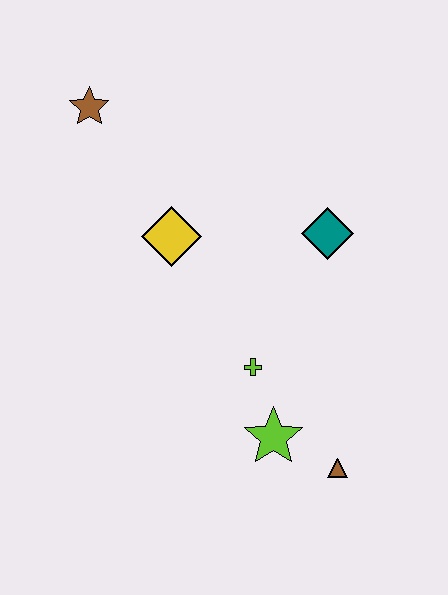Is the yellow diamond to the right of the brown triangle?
No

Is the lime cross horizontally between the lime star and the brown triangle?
No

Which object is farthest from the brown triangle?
The brown star is farthest from the brown triangle.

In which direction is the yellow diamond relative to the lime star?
The yellow diamond is above the lime star.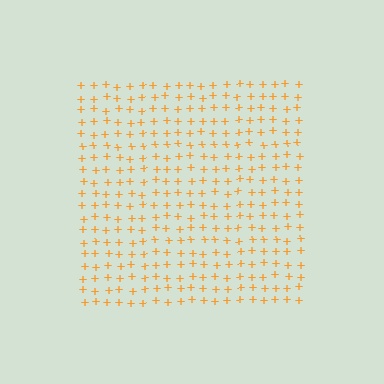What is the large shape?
The large shape is a square.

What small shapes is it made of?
It is made of small plus signs.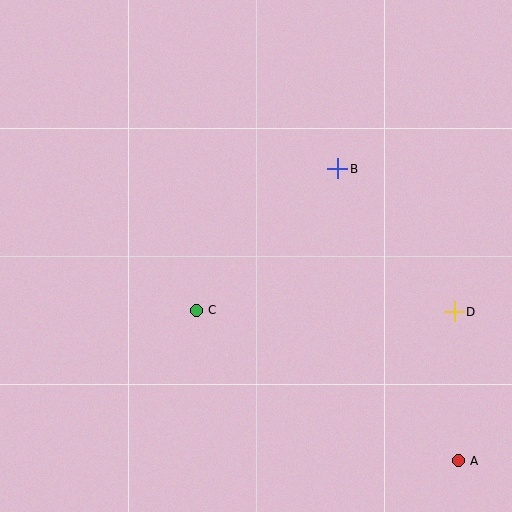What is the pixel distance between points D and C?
The distance between D and C is 258 pixels.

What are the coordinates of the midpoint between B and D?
The midpoint between B and D is at (396, 240).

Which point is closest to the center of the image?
Point C at (196, 310) is closest to the center.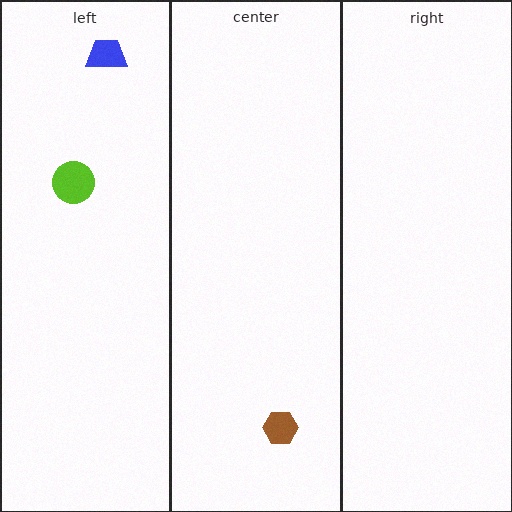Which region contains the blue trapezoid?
The left region.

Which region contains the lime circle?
The left region.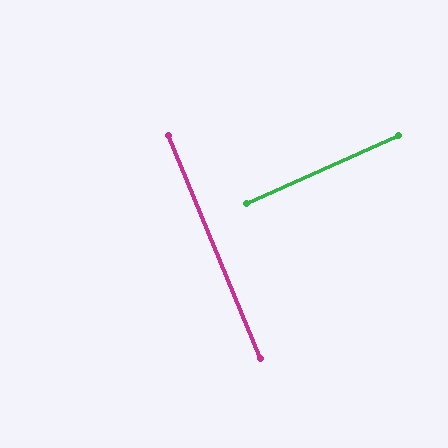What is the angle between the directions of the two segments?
Approximately 88 degrees.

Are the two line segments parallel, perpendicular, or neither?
Perpendicular — they meet at approximately 88°.